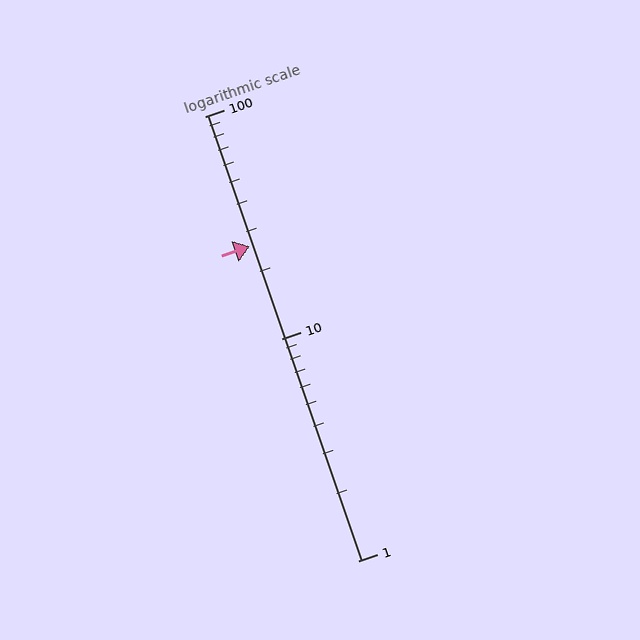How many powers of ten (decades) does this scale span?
The scale spans 2 decades, from 1 to 100.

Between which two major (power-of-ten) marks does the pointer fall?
The pointer is between 10 and 100.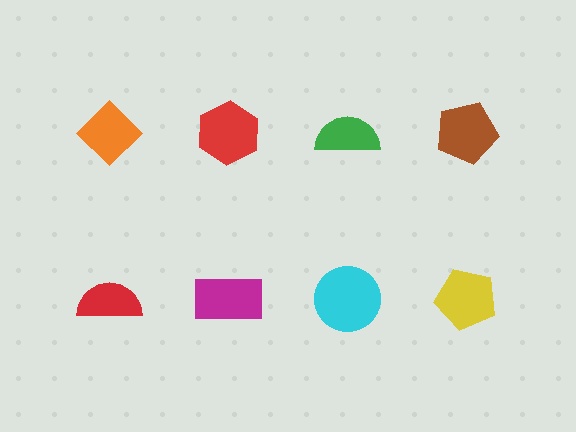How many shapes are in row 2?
4 shapes.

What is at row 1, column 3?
A green semicircle.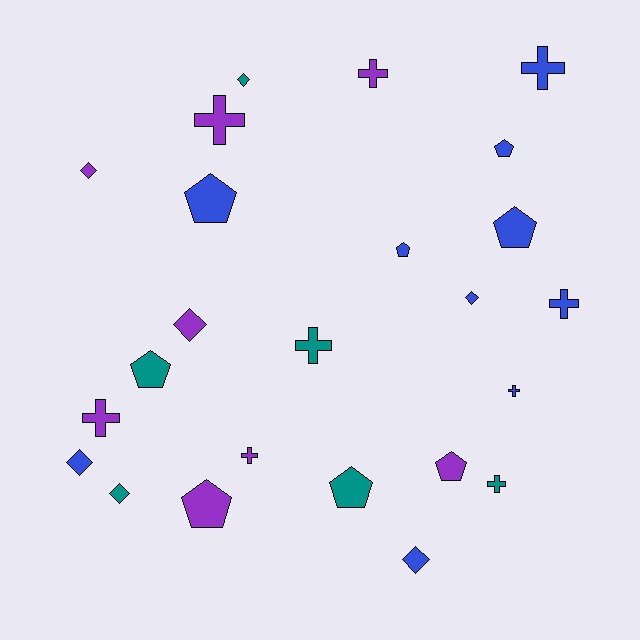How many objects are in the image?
There are 24 objects.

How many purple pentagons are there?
There are 2 purple pentagons.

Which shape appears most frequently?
Cross, with 9 objects.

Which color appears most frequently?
Blue, with 10 objects.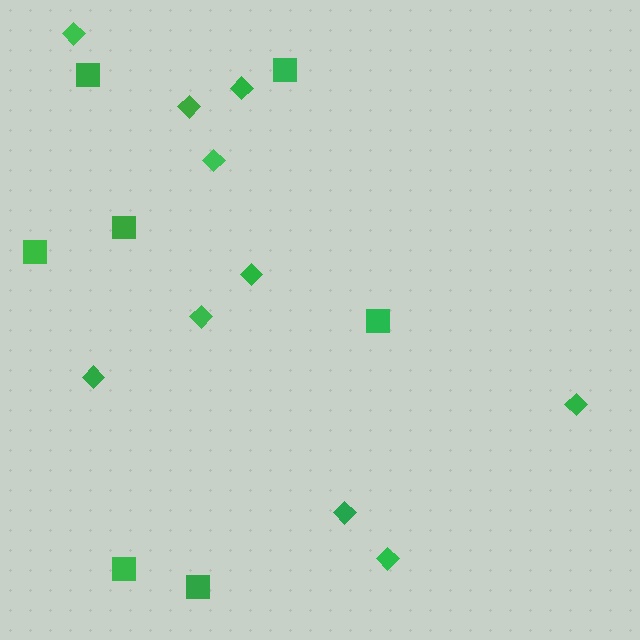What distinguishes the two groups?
There are 2 groups: one group of squares (7) and one group of diamonds (10).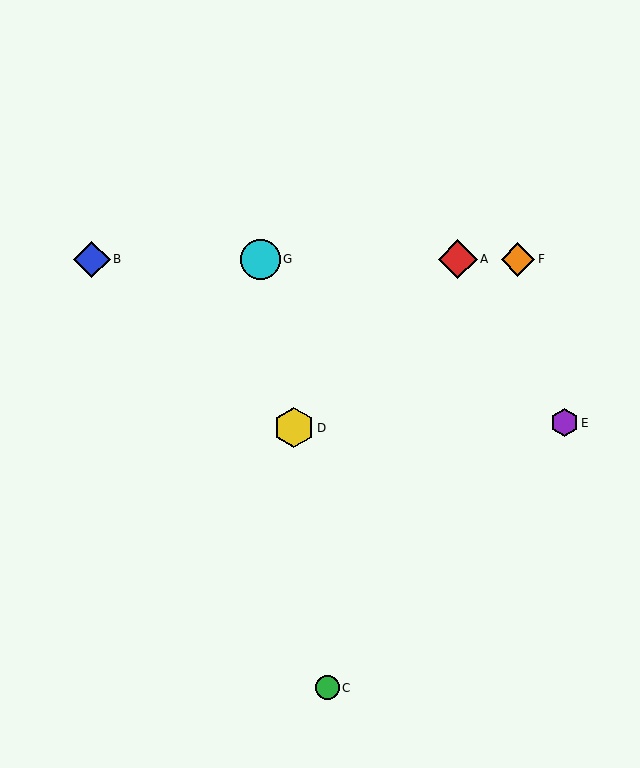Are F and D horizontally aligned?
No, F is at y≈259 and D is at y≈428.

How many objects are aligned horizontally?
4 objects (A, B, F, G) are aligned horizontally.